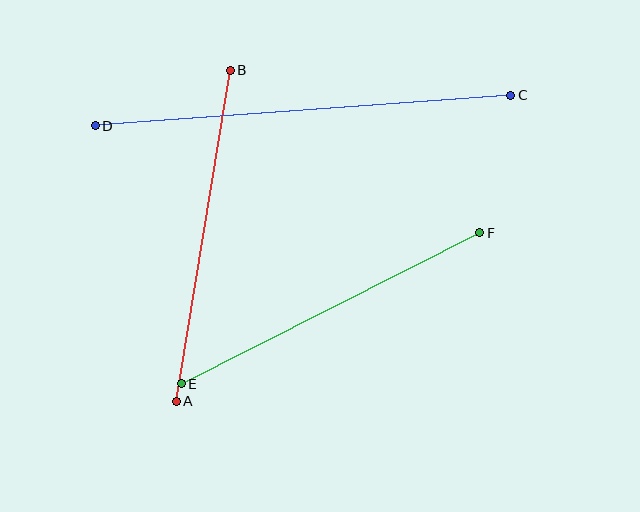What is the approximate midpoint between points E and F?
The midpoint is at approximately (331, 308) pixels.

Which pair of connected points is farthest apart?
Points C and D are farthest apart.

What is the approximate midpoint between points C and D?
The midpoint is at approximately (303, 111) pixels.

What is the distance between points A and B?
The distance is approximately 335 pixels.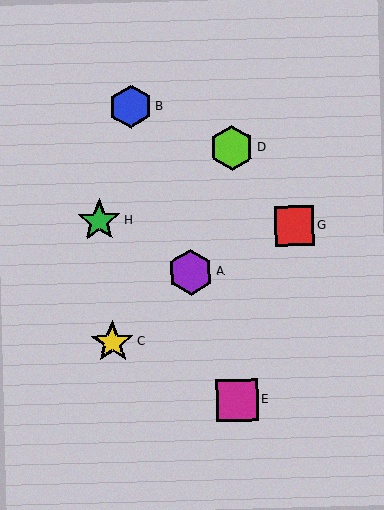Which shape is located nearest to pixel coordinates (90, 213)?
The green star (labeled H) at (99, 221) is nearest to that location.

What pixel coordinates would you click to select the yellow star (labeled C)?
Click at (113, 342) to select the yellow star C.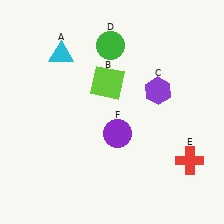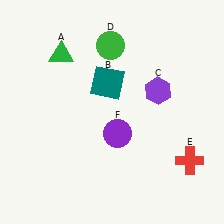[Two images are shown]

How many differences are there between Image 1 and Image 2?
There are 2 differences between the two images.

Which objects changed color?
A changed from cyan to green. B changed from lime to teal.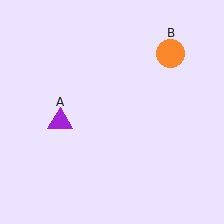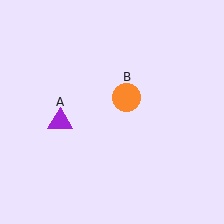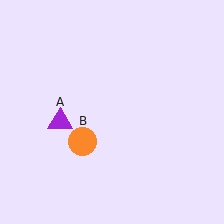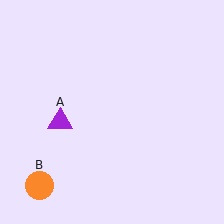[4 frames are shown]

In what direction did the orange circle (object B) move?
The orange circle (object B) moved down and to the left.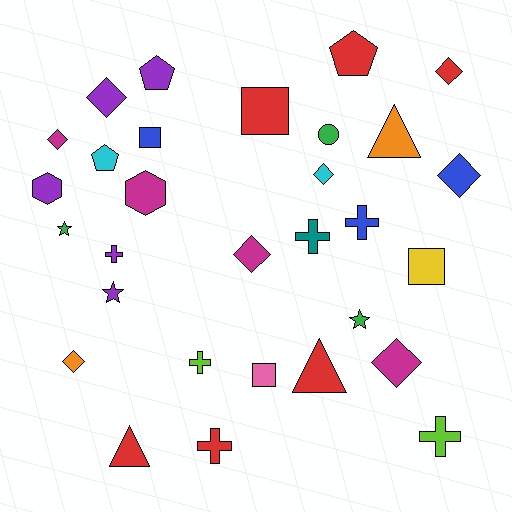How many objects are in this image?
There are 30 objects.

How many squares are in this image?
There are 4 squares.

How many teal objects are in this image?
There is 1 teal object.